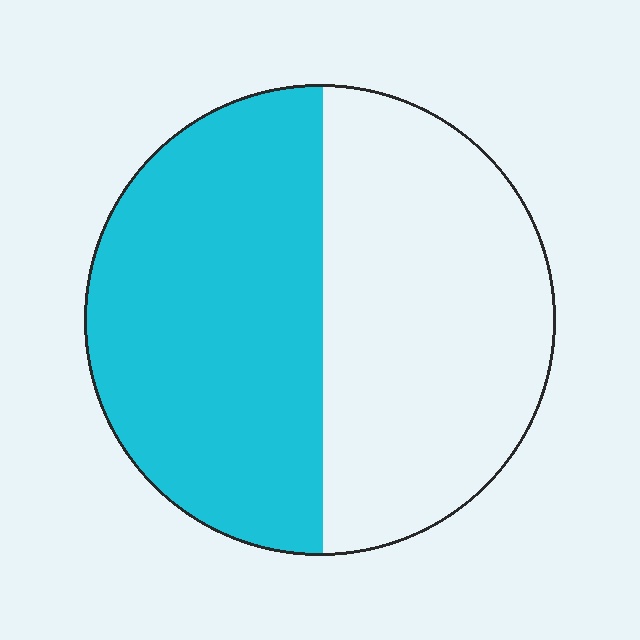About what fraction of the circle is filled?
About one half (1/2).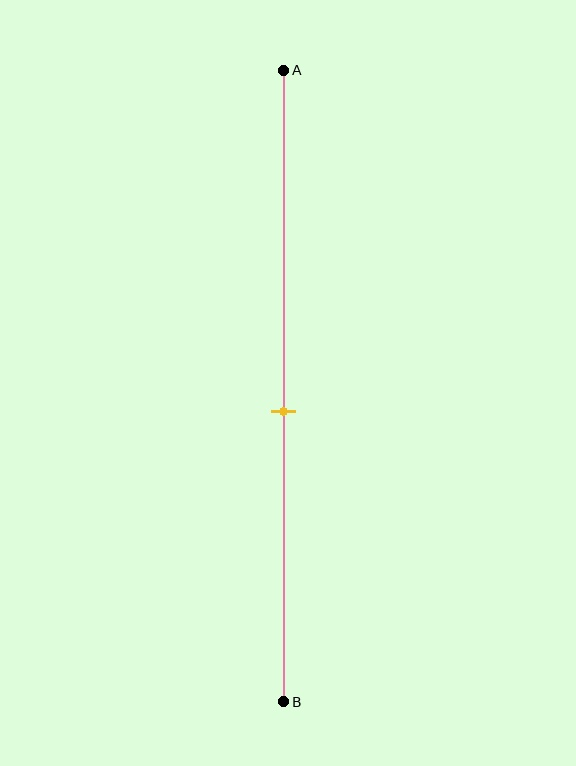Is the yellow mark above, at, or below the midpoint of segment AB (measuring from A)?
The yellow mark is below the midpoint of segment AB.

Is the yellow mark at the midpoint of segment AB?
No, the mark is at about 55% from A, not at the 50% midpoint.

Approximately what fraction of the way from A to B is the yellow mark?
The yellow mark is approximately 55% of the way from A to B.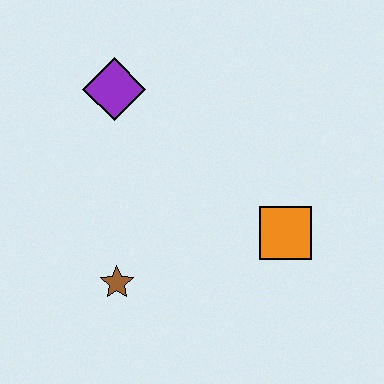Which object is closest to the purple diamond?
The brown star is closest to the purple diamond.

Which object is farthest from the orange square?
The purple diamond is farthest from the orange square.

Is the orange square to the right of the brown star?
Yes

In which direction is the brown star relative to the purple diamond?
The brown star is below the purple diamond.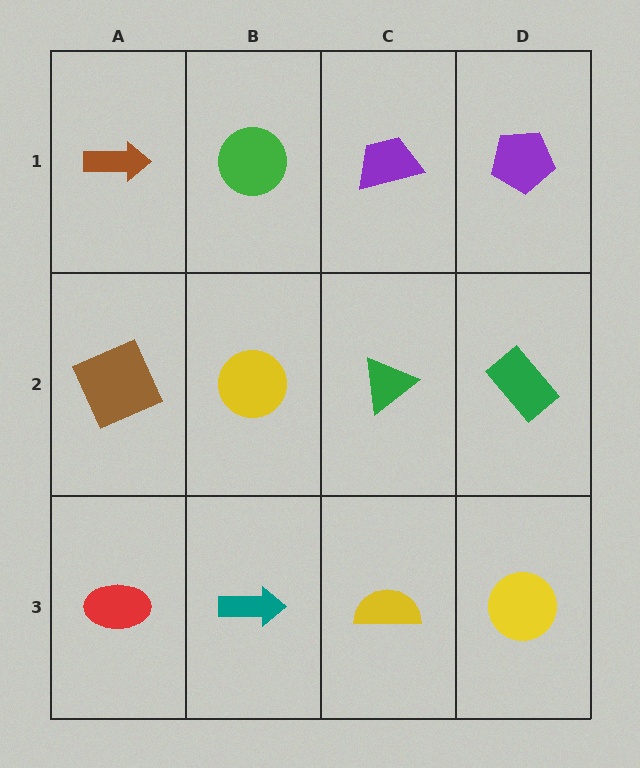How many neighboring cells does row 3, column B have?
3.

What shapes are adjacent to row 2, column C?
A purple trapezoid (row 1, column C), a yellow semicircle (row 3, column C), a yellow circle (row 2, column B), a green rectangle (row 2, column D).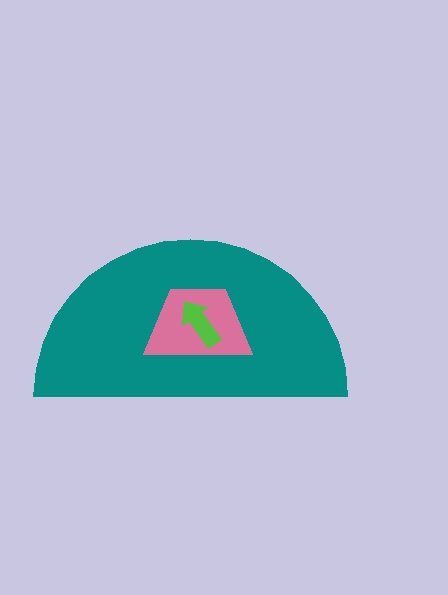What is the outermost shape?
The teal semicircle.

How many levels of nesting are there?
3.